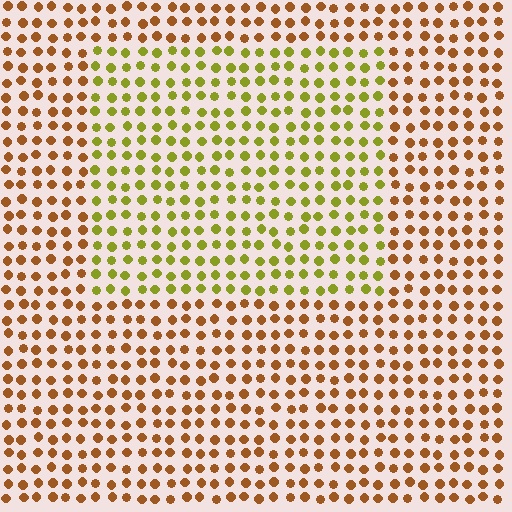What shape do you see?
I see a rectangle.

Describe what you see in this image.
The image is filled with small brown elements in a uniform arrangement. A rectangle-shaped region is visible where the elements are tinted to a slightly different hue, forming a subtle color boundary.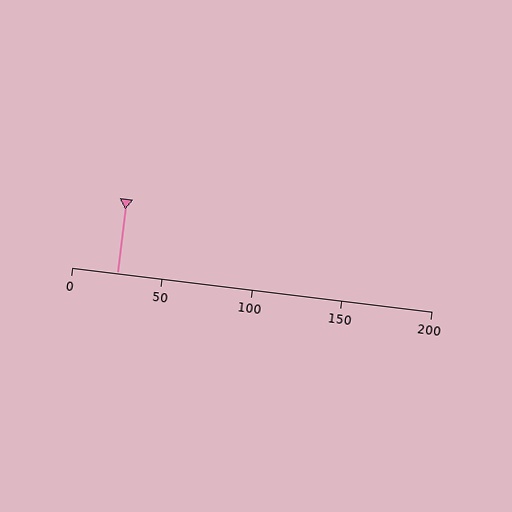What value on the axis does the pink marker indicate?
The marker indicates approximately 25.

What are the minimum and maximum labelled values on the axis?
The axis runs from 0 to 200.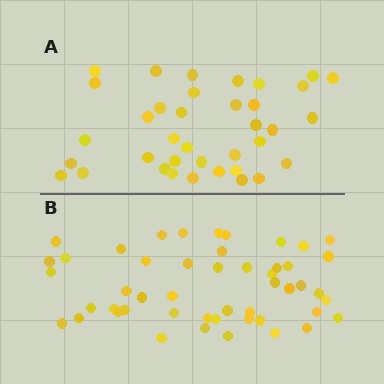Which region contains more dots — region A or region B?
Region B (the bottom region) has more dots.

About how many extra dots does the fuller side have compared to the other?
Region B has roughly 12 or so more dots than region A.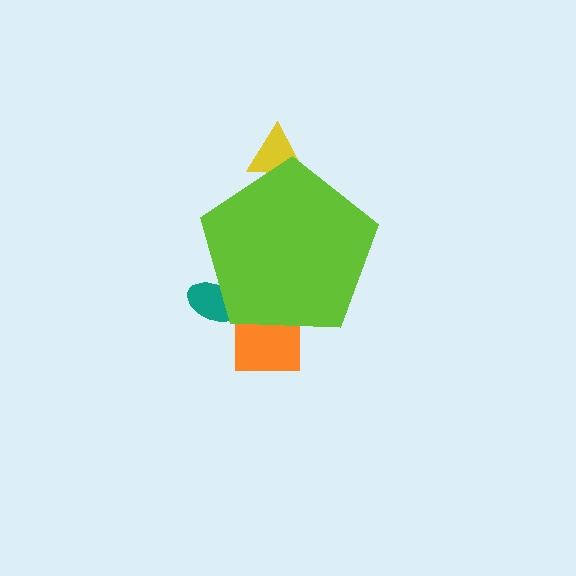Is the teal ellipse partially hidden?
Yes, the teal ellipse is partially hidden behind the lime pentagon.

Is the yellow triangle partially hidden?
Yes, the yellow triangle is partially hidden behind the lime pentagon.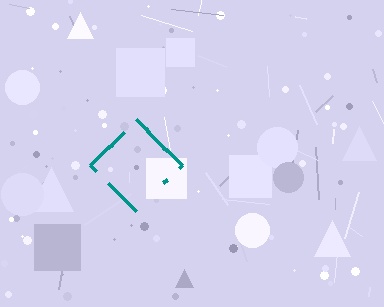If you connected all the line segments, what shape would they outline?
They would outline a diamond.